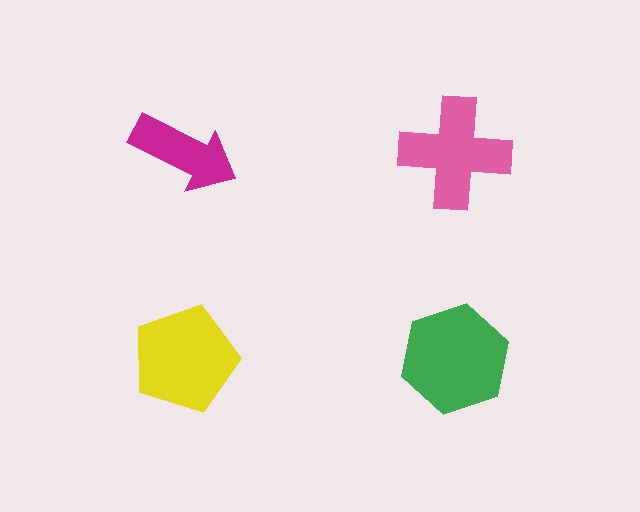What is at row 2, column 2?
A green hexagon.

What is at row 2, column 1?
A yellow pentagon.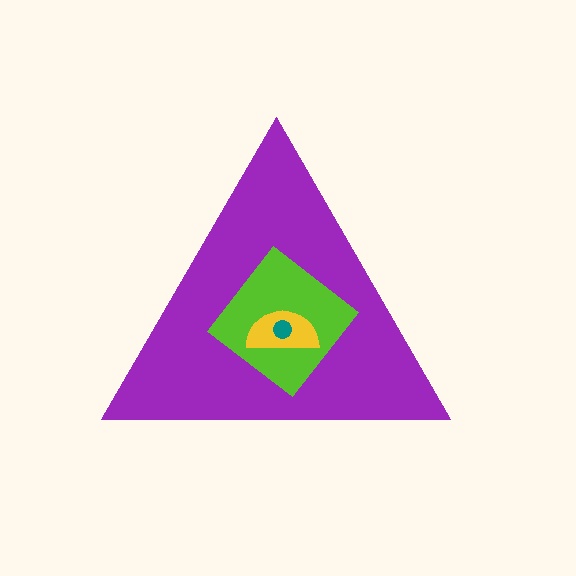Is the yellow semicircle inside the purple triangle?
Yes.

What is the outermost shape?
The purple triangle.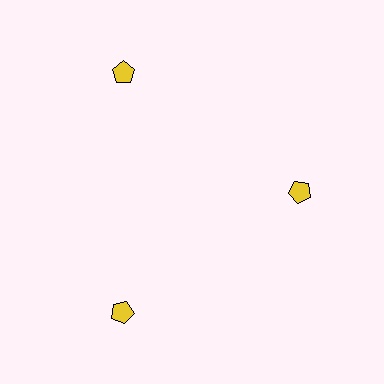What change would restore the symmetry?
The symmetry would be restored by moving it outward, back onto the ring so that all 3 pentagons sit at equal angles and equal distance from the center.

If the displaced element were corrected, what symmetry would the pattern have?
It would have 3-fold rotational symmetry — the pattern would map onto itself every 120 degrees.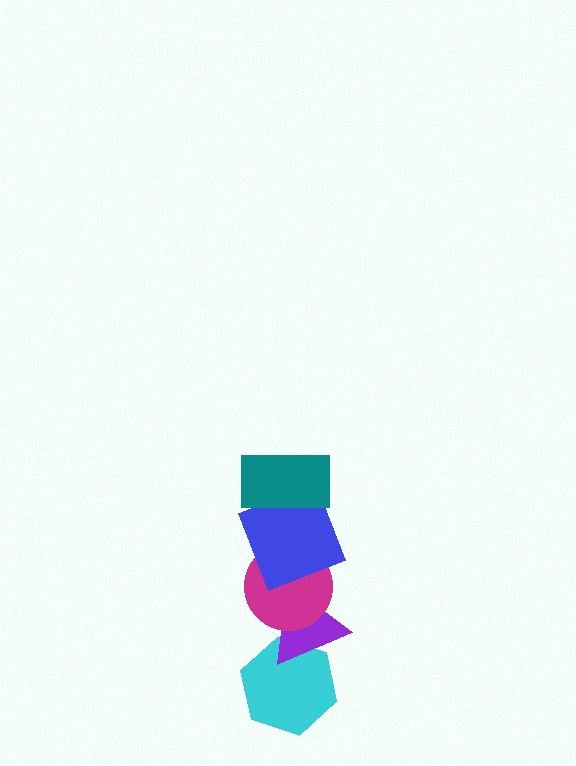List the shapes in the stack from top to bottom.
From top to bottom: the teal rectangle, the blue square, the magenta circle, the purple triangle, the cyan hexagon.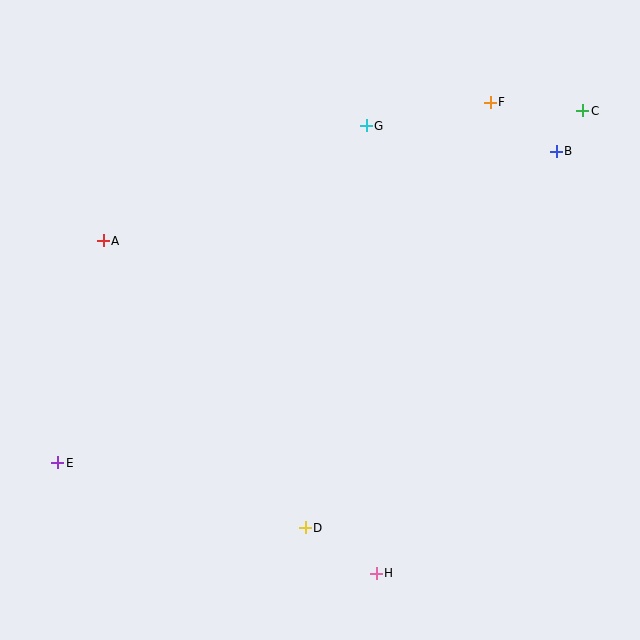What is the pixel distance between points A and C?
The distance between A and C is 497 pixels.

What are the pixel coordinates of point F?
Point F is at (490, 102).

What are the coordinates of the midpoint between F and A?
The midpoint between F and A is at (297, 172).